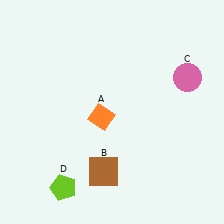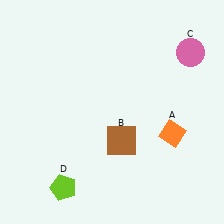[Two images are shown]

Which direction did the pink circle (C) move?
The pink circle (C) moved up.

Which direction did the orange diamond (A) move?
The orange diamond (A) moved right.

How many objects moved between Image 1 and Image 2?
3 objects moved between the two images.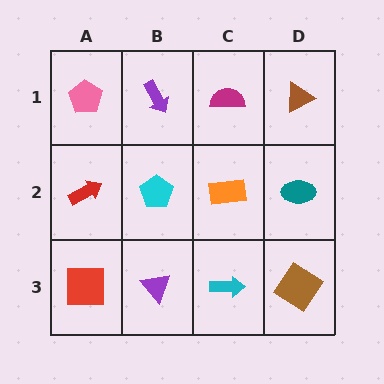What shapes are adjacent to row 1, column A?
A red arrow (row 2, column A), a purple arrow (row 1, column B).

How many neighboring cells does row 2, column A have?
3.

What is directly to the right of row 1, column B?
A magenta semicircle.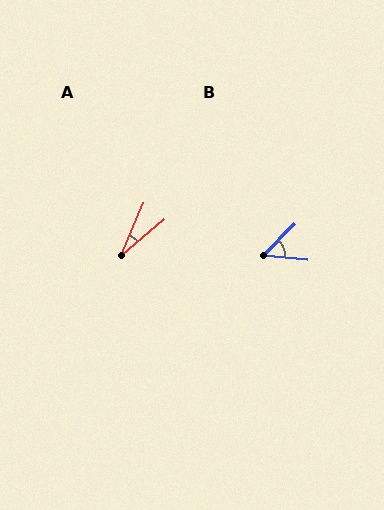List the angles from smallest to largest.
A (26°), B (51°).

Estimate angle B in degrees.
Approximately 51 degrees.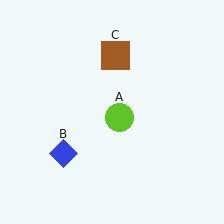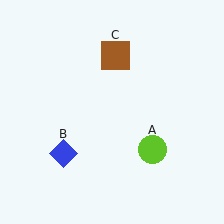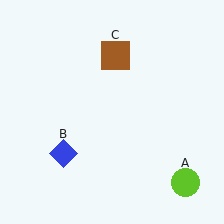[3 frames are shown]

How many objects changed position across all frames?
1 object changed position: lime circle (object A).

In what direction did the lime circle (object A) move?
The lime circle (object A) moved down and to the right.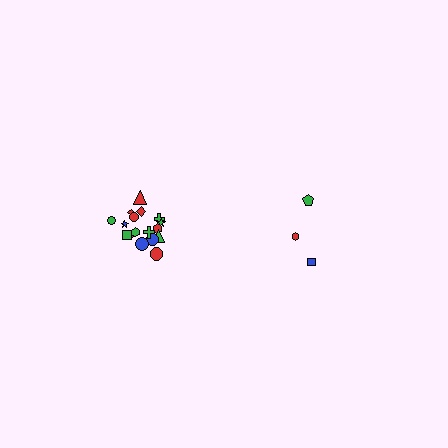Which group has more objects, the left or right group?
The left group.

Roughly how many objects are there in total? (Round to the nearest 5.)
Roughly 20 objects in total.